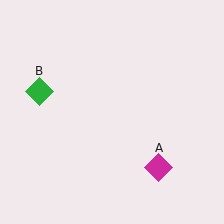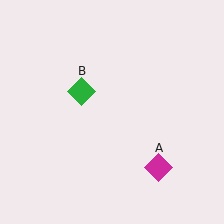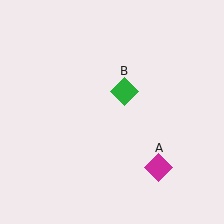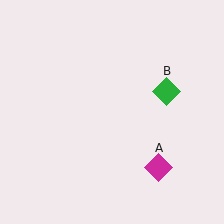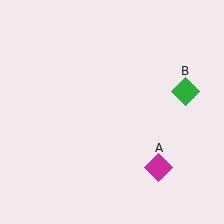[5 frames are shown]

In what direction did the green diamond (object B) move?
The green diamond (object B) moved right.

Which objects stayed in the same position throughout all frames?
Magenta diamond (object A) remained stationary.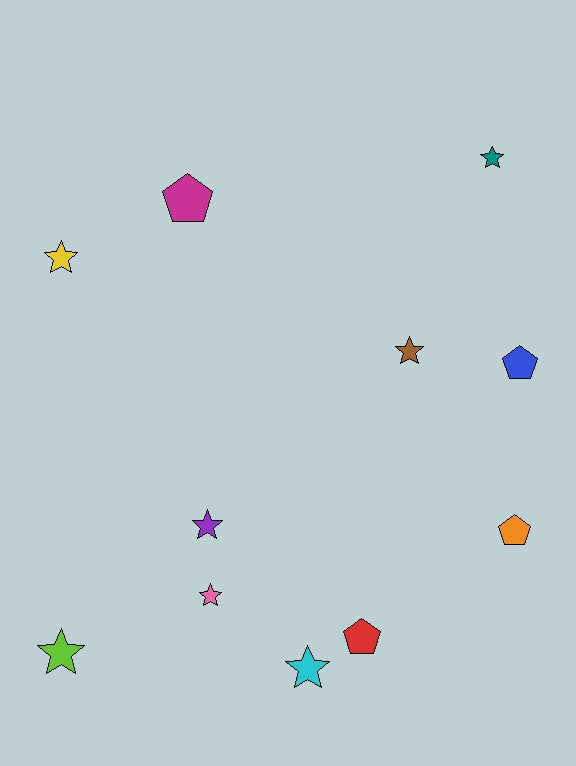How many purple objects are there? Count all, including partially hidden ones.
There is 1 purple object.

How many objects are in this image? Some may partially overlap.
There are 11 objects.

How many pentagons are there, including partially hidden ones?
There are 4 pentagons.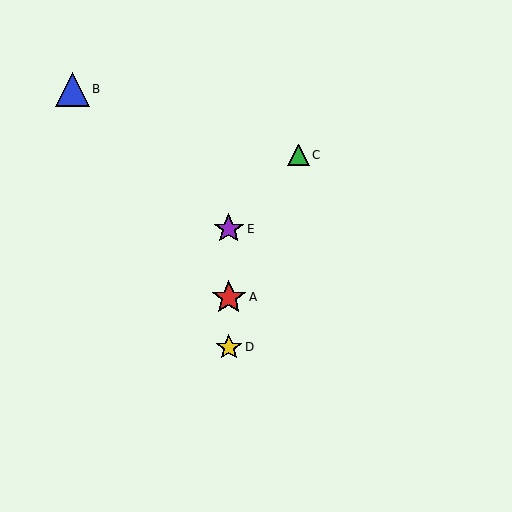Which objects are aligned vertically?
Objects A, D, E are aligned vertically.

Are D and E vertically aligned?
Yes, both are at x≈229.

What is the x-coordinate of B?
Object B is at x≈72.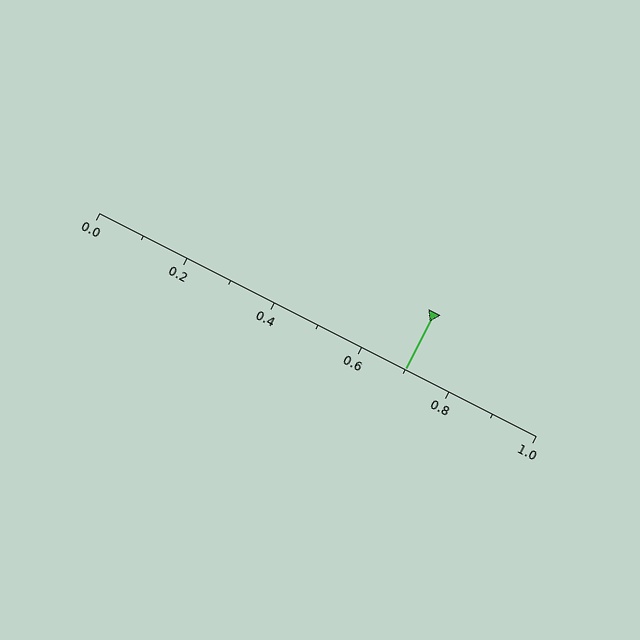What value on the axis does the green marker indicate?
The marker indicates approximately 0.7.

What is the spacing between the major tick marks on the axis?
The major ticks are spaced 0.2 apart.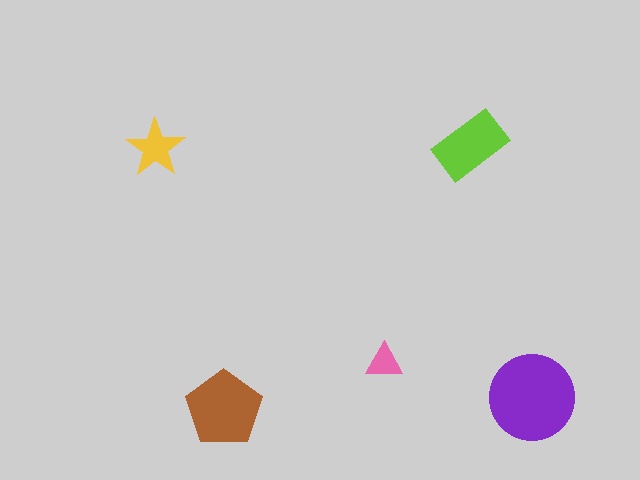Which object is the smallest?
The pink triangle.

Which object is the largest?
The purple circle.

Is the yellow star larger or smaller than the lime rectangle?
Smaller.